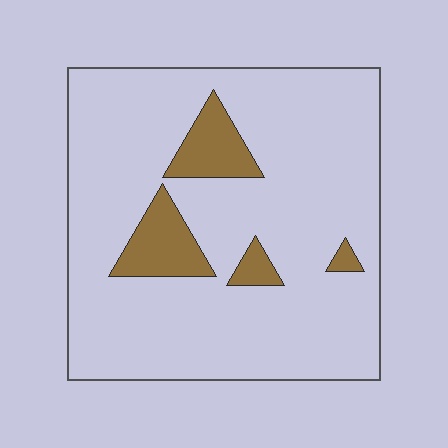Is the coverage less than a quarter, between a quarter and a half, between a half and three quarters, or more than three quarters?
Less than a quarter.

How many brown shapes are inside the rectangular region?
4.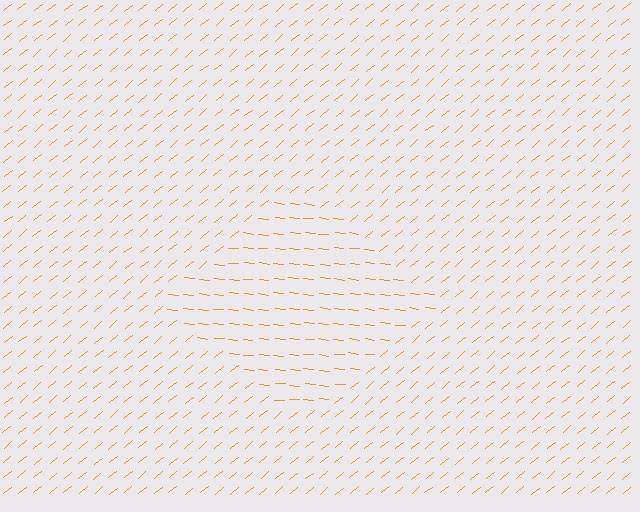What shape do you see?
I see a diamond.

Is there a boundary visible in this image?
Yes, there is a texture boundary formed by a change in line orientation.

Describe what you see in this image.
The image is filled with small orange line segments. A diamond region in the image has lines oriented differently from the surrounding lines, creating a visible texture boundary.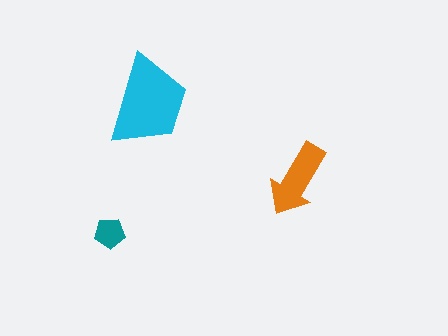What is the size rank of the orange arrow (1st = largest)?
2nd.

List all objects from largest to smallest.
The cyan trapezoid, the orange arrow, the teal pentagon.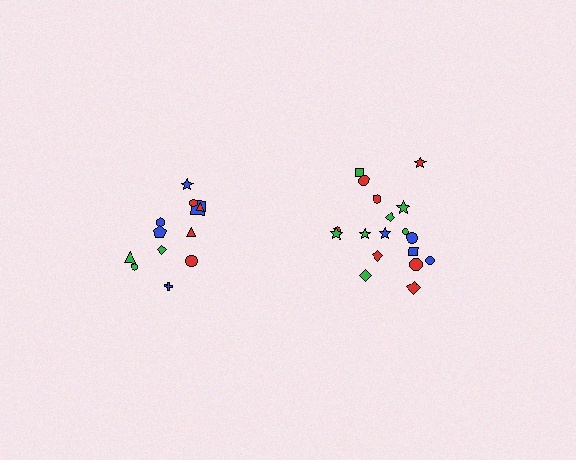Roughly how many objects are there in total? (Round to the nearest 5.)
Roughly 30 objects in total.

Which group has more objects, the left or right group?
The right group.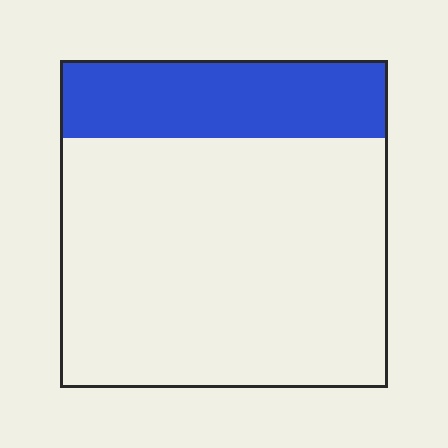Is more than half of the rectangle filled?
No.